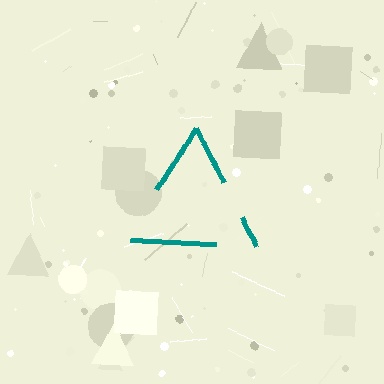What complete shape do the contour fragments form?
The contour fragments form a triangle.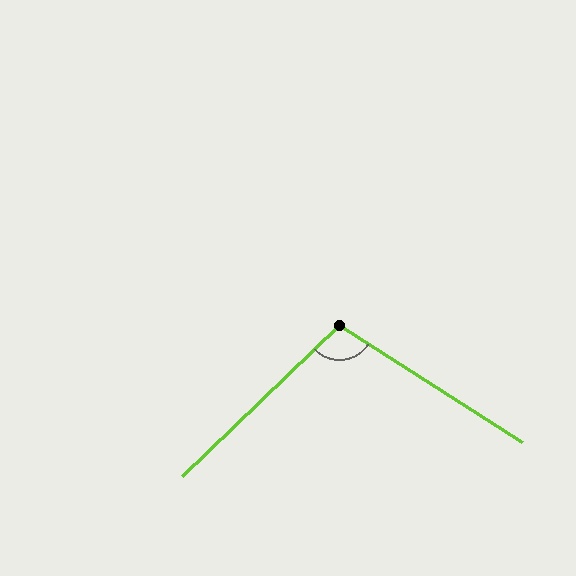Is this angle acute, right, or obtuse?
It is obtuse.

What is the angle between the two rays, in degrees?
Approximately 104 degrees.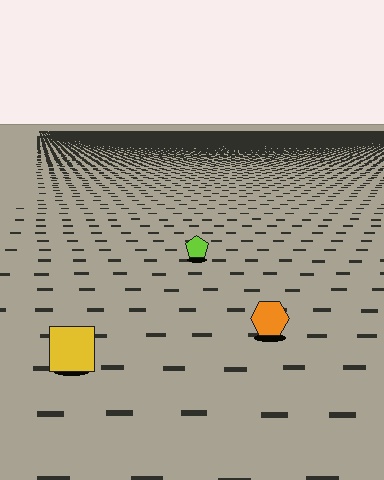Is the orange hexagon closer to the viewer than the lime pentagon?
Yes. The orange hexagon is closer — you can tell from the texture gradient: the ground texture is coarser near it.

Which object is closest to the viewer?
The yellow square is closest. The texture marks near it are larger and more spread out.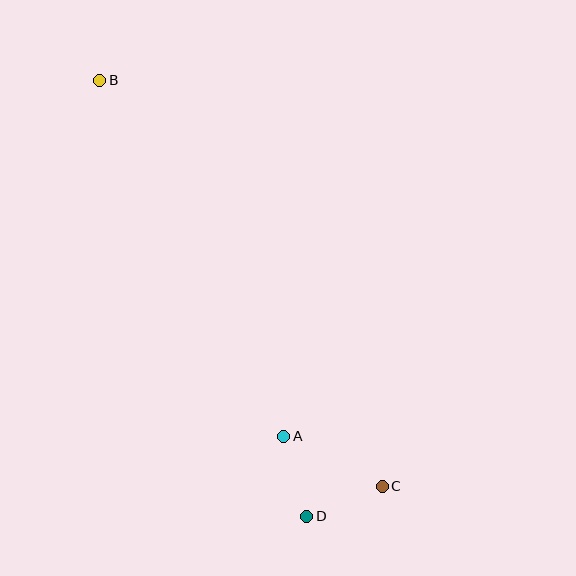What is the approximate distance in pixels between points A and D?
The distance between A and D is approximately 83 pixels.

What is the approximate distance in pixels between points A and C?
The distance between A and C is approximately 110 pixels.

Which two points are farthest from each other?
Points B and C are farthest from each other.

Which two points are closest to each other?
Points C and D are closest to each other.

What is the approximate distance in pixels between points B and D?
The distance between B and D is approximately 482 pixels.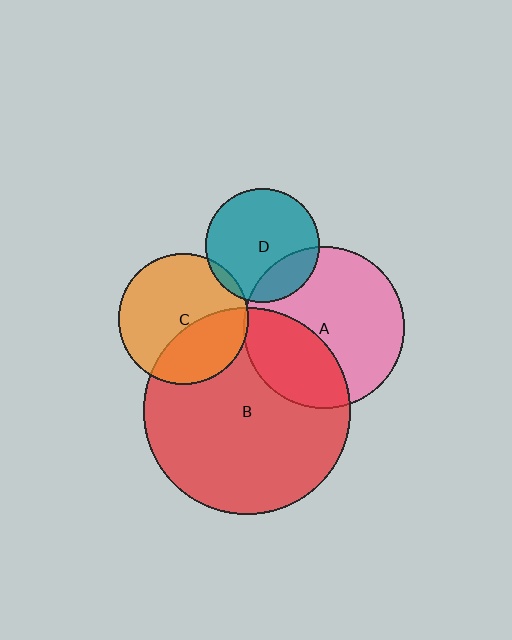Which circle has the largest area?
Circle B (red).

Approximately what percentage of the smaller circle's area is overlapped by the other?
Approximately 20%.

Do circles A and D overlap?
Yes.